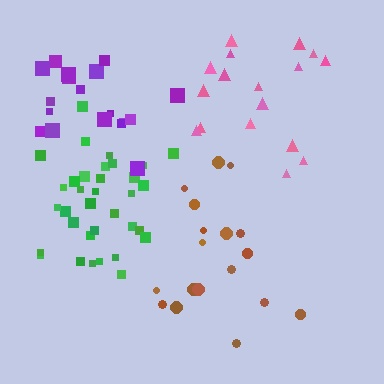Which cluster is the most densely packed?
Green.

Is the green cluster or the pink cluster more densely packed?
Green.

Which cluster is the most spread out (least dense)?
Brown.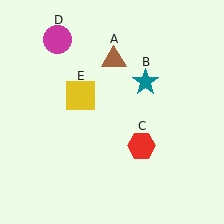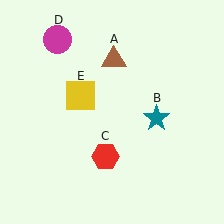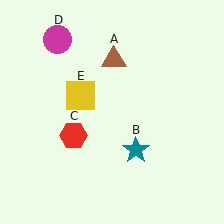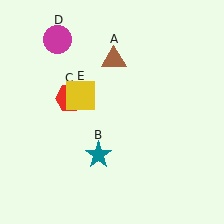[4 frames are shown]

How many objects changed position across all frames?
2 objects changed position: teal star (object B), red hexagon (object C).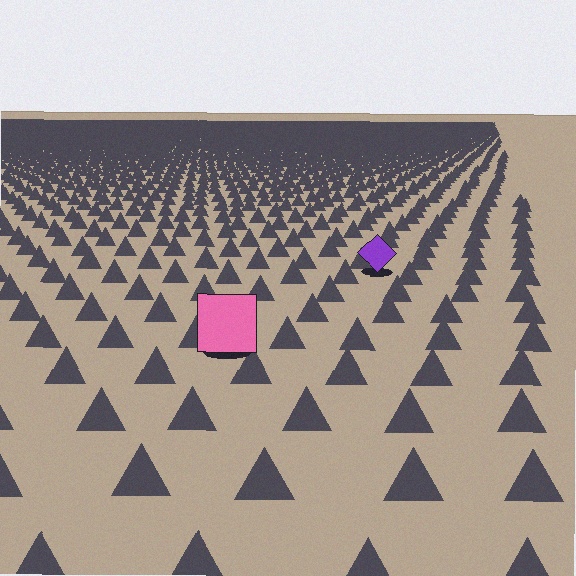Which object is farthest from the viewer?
The purple diamond is farthest from the viewer. It appears smaller and the ground texture around it is denser.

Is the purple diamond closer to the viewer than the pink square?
No. The pink square is closer — you can tell from the texture gradient: the ground texture is coarser near it.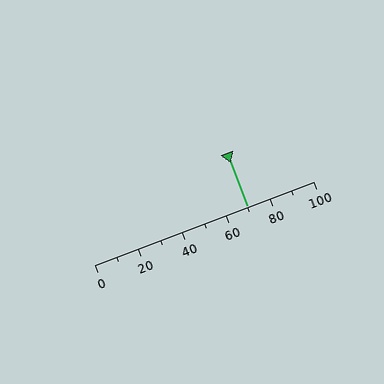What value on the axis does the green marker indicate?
The marker indicates approximately 70.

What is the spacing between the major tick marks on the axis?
The major ticks are spaced 20 apart.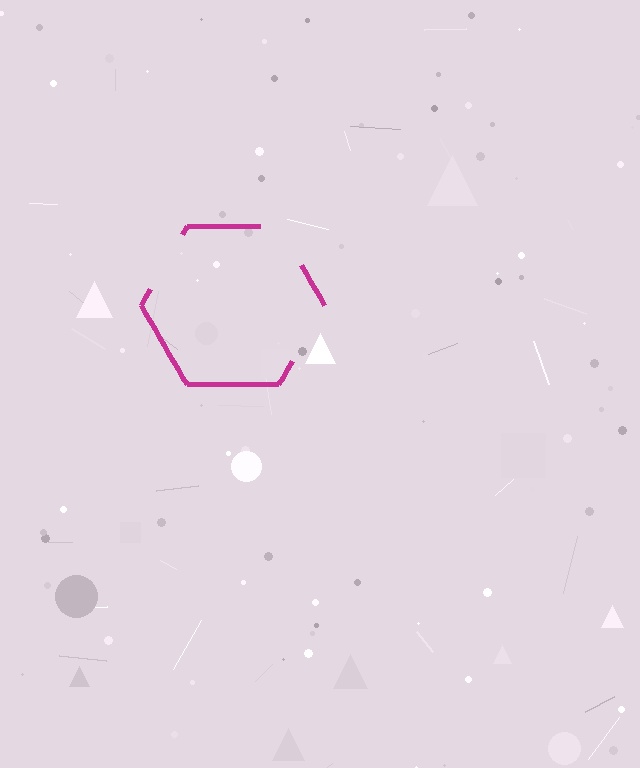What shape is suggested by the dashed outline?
The dashed outline suggests a hexagon.